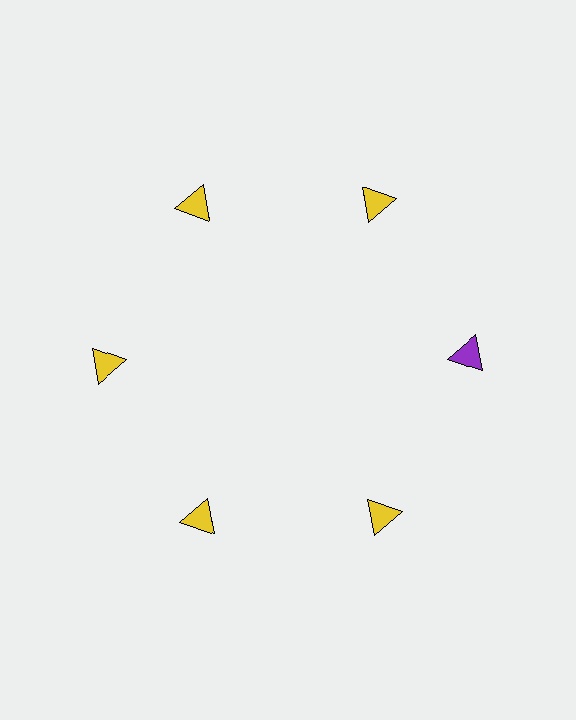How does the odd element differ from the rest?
It has a different color: purple instead of yellow.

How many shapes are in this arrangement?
There are 6 shapes arranged in a ring pattern.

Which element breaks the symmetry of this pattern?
The purple triangle at roughly the 3 o'clock position breaks the symmetry. All other shapes are yellow triangles.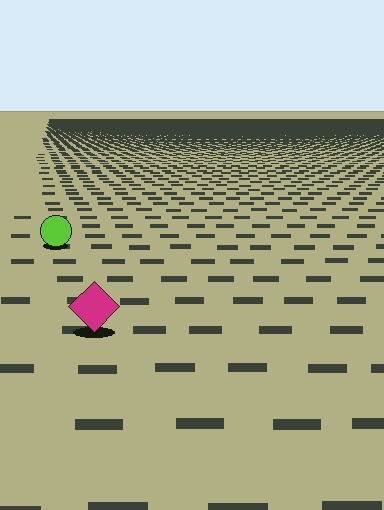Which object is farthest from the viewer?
The lime circle is farthest from the viewer. It appears smaller and the ground texture around it is denser.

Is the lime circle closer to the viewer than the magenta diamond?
No. The magenta diamond is closer — you can tell from the texture gradient: the ground texture is coarser near it.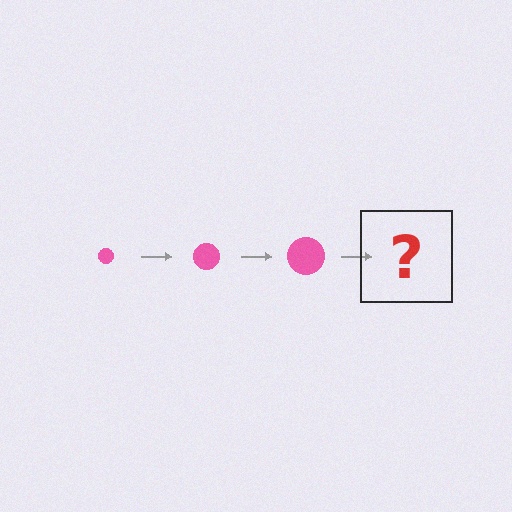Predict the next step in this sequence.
The next step is a pink circle, larger than the previous one.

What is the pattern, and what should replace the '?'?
The pattern is that the circle gets progressively larger each step. The '?' should be a pink circle, larger than the previous one.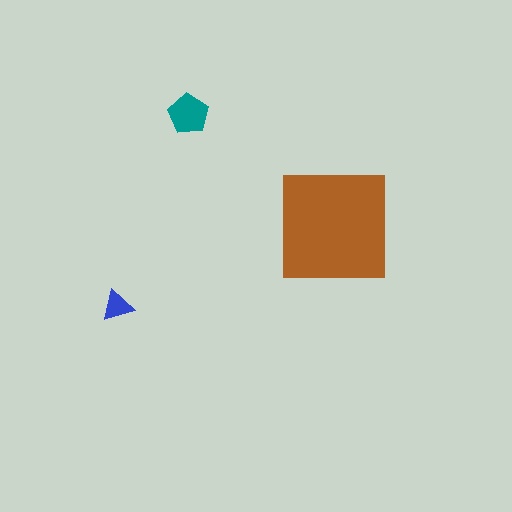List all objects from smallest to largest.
The blue triangle, the teal pentagon, the brown square.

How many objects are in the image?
There are 3 objects in the image.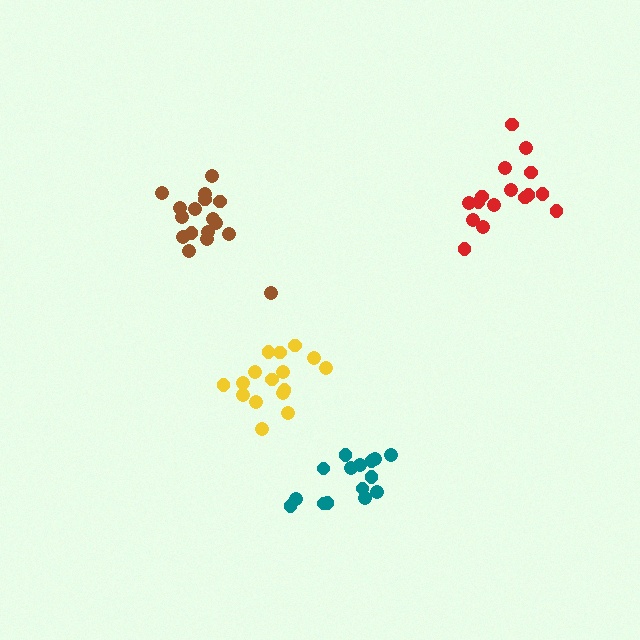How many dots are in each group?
Group 1: 17 dots, Group 2: 16 dots, Group 3: 16 dots, Group 4: 15 dots (64 total).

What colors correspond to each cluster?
The clusters are colored: brown, red, yellow, teal.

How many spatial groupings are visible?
There are 4 spatial groupings.